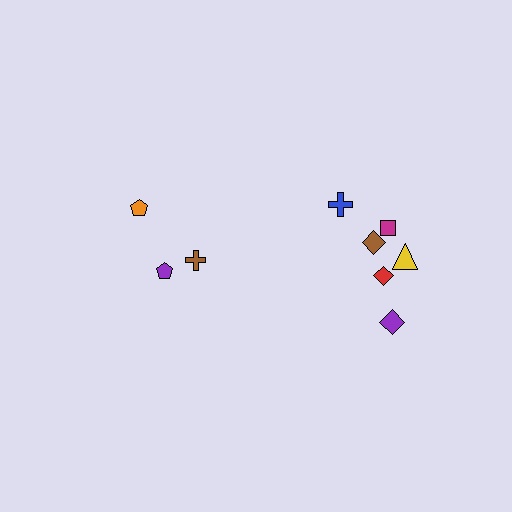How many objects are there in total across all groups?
There are 9 objects.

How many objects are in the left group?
There are 3 objects.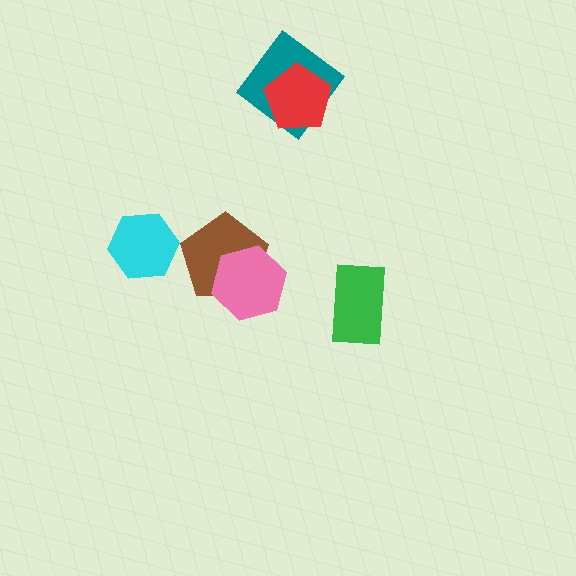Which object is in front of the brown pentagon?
The pink hexagon is in front of the brown pentagon.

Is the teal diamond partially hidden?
Yes, it is partially covered by another shape.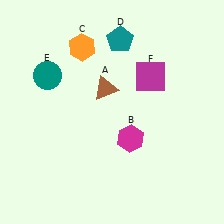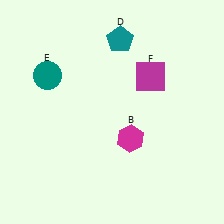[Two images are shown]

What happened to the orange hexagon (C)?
The orange hexagon (C) was removed in Image 2. It was in the top-left area of Image 1.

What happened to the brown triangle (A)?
The brown triangle (A) was removed in Image 2. It was in the top-left area of Image 1.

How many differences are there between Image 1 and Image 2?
There are 2 differences between the two images.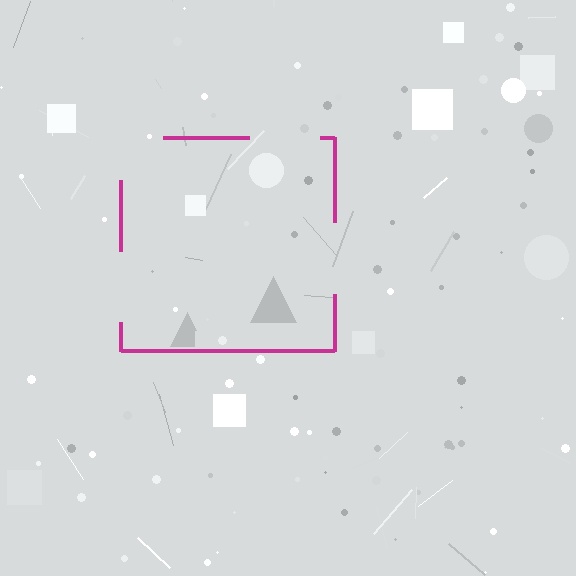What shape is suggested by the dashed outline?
The dashed outline suggests a square.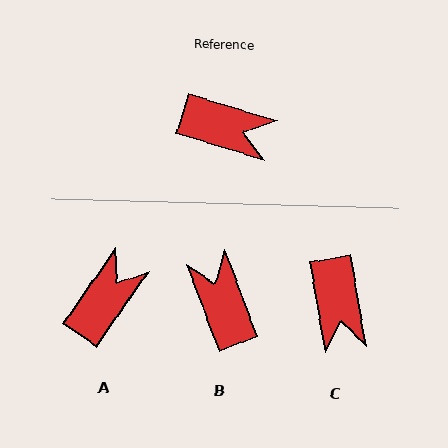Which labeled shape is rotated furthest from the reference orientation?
B, about 128 degrees away.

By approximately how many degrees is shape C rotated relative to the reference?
Approximately 64 degrees clockwise.